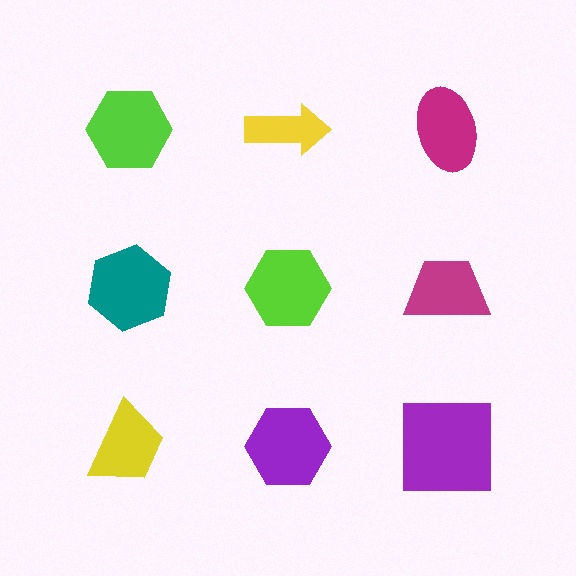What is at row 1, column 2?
A yellow arrow.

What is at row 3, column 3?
A purple square.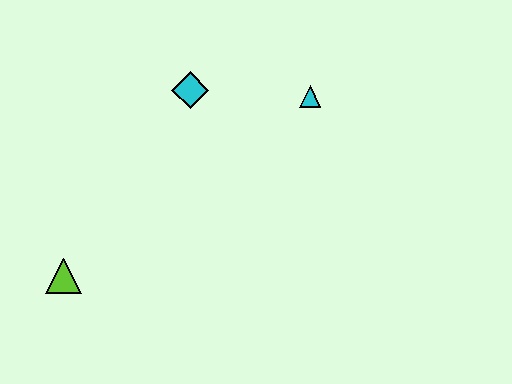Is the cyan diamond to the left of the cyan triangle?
Yes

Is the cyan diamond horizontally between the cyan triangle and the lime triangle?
Yes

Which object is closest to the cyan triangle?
The cyan diamond is closest to the cyan triangle.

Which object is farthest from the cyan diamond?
The lime triangle is farthest from the cyan diamond.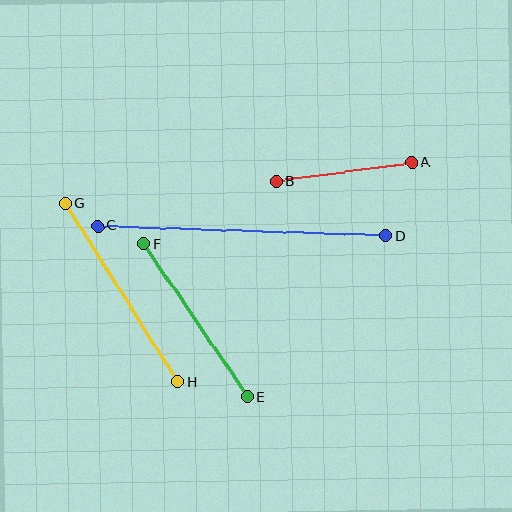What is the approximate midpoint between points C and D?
The midpoint is at approximately (241, 231) pixels.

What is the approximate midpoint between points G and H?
The midpoint is at approximately (121, 293) pixels.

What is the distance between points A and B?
The distance is approximately 137 pixels.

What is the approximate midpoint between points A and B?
The midpoint is at approximately (344, 172) pixels.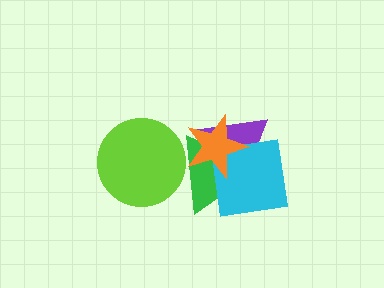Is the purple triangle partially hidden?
Yes, it is partially covered by another shape.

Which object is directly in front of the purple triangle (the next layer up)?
The green triangle is directly in front of the purple triangle.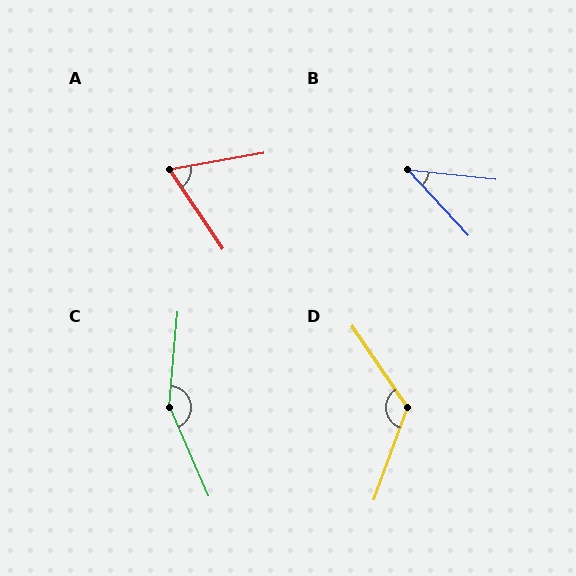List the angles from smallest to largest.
B (41°), A (66°), D (126°), C (151°).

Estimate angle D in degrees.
Approximately 126 degrees.